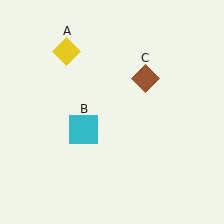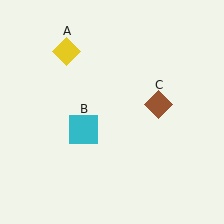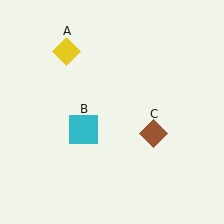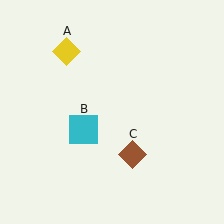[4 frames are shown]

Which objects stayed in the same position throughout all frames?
Yellow diamond (object A) and cyan square (object B) remained stationary.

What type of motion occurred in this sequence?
The brown diamond (object C) rotated clockwise around the center of the scene.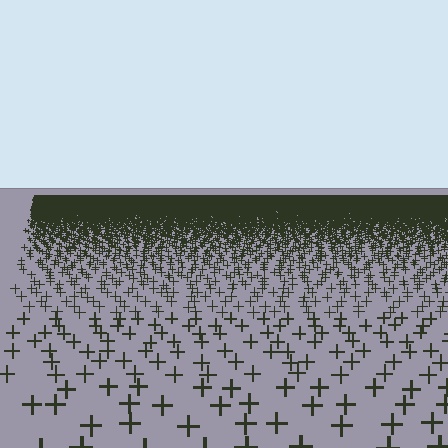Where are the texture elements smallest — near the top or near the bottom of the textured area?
Near the top.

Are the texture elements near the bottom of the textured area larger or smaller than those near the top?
Larger. Near the bottom, elements are closer to the viewer and appear at a bigger on-screen size.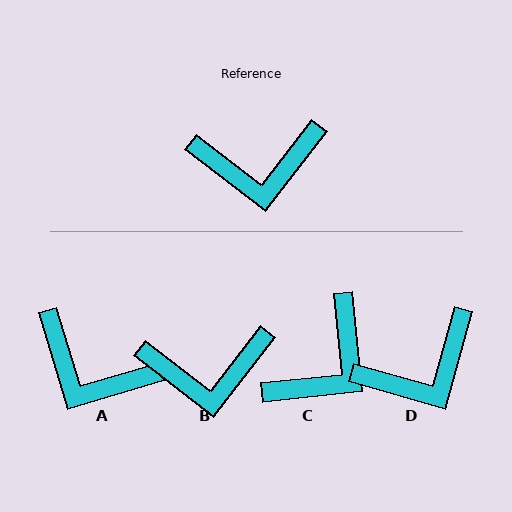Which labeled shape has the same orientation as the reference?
B.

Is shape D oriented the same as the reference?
No, it is off by about 22 degrees.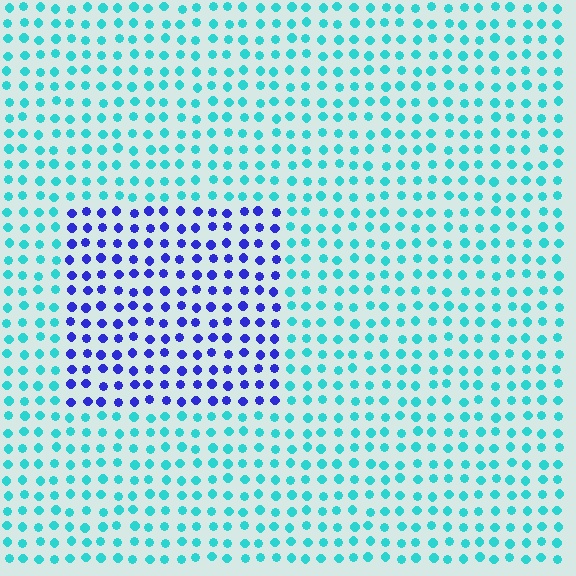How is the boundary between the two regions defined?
The boundary is defined purely by a slight shift in hue (about 63 degrees). Spacing, size, and orientation are identical on both sides.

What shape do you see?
I see a rectangle.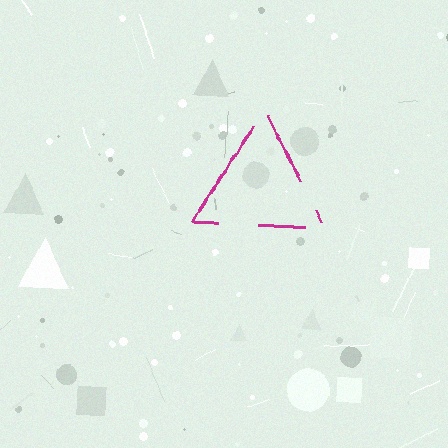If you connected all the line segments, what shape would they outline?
They would outline a triangle.